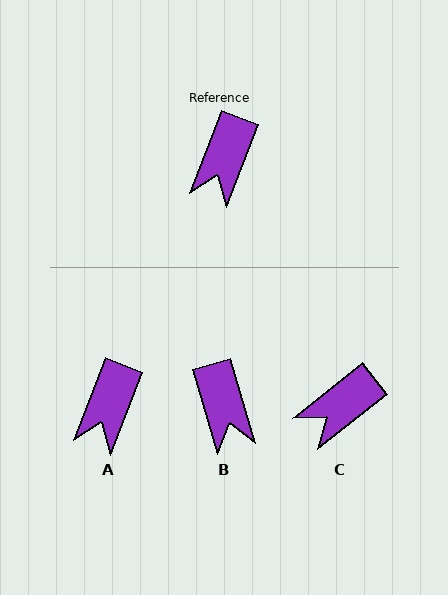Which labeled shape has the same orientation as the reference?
A.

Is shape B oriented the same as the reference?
No, it is off by about 38 degrees.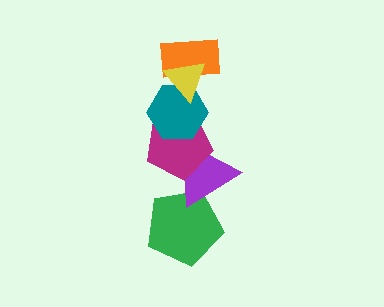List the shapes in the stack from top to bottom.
From top to bottom: the yellow triangle, the orange rectangle, the teal hexagon, the magenta pentagon, the purple triangle, the green pentagon.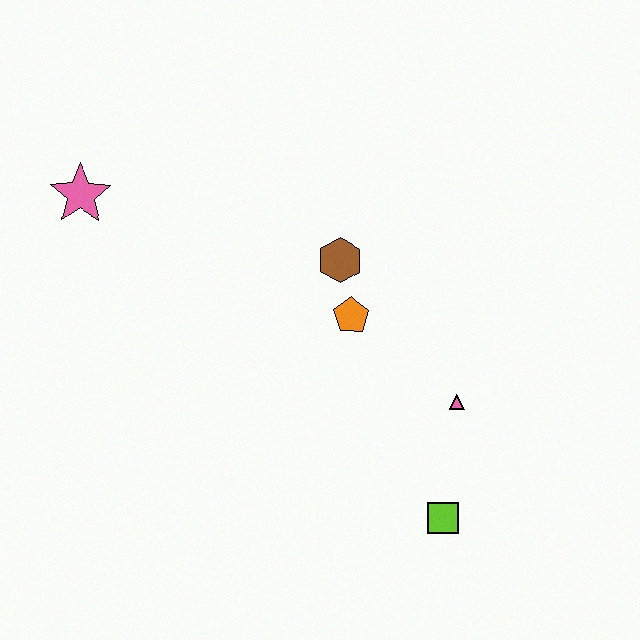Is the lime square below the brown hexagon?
Yes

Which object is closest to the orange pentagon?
The brown hexagon is closest to the orange pentagon.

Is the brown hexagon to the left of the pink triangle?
Yes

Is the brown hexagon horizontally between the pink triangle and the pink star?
Yes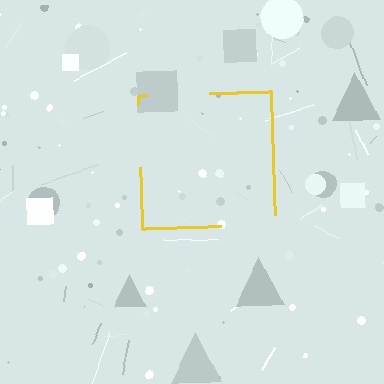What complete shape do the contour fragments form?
The contour fragments form a square.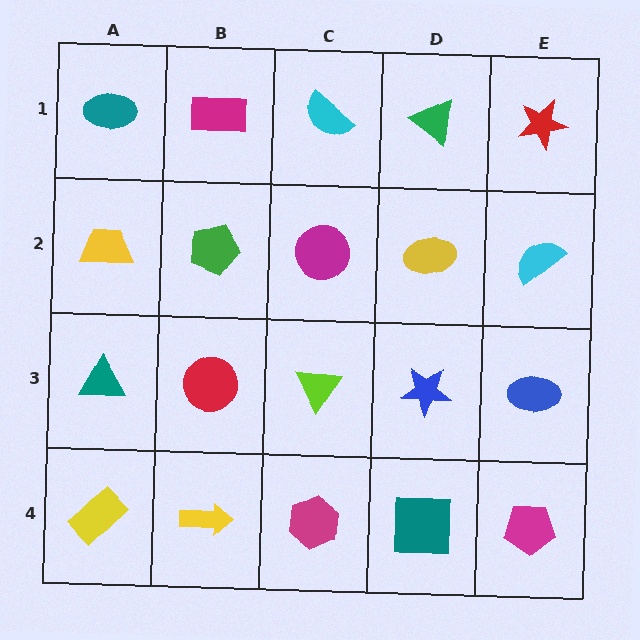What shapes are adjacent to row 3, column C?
A magenta circle (row 2, column C), a magenta hexagon (row 4, column C), a red circle (row 3, column B), a blue star (row 3, column D).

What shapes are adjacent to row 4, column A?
A teal triangle (row 3, column A), a yellow arrow (row 4, column B).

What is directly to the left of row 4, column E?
A teal square.